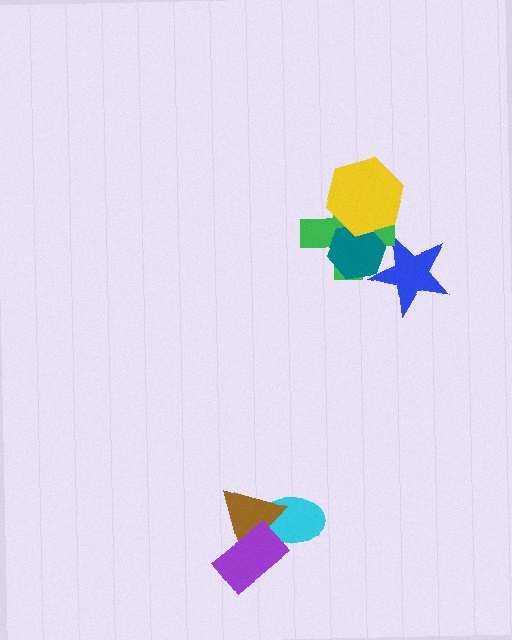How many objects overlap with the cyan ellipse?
2 objects overlap with the cyan ellipse.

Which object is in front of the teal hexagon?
The yellow hexagon is in front of the teal hexagon.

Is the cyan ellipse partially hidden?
Yes, it is partially covered by another shape.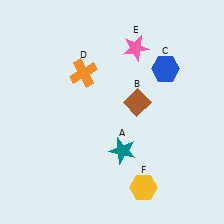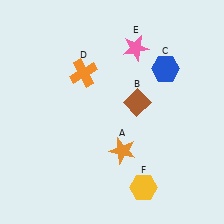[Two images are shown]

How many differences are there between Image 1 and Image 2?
There is 1 difference between the two images.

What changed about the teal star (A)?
In Image 1, A is teal. In Image 2, it changed to orange.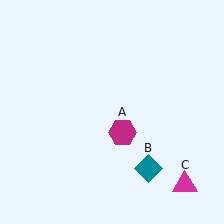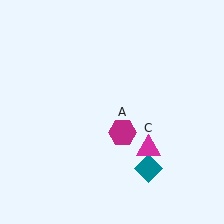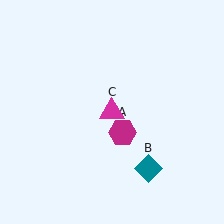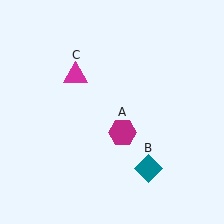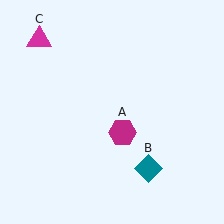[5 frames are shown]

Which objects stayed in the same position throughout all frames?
Magenta hexagon (object A) and teal diamond (object B) remained stationary.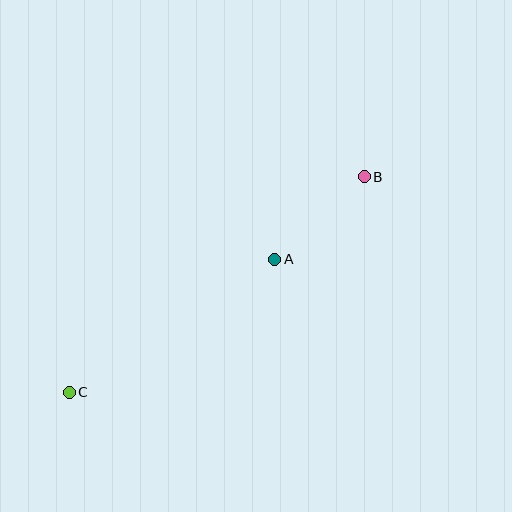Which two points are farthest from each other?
Points B and C are farthest from each other.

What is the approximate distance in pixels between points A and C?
The distance between A and C is approximately 245 pixels.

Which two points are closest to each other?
Points A and B are closest to each other.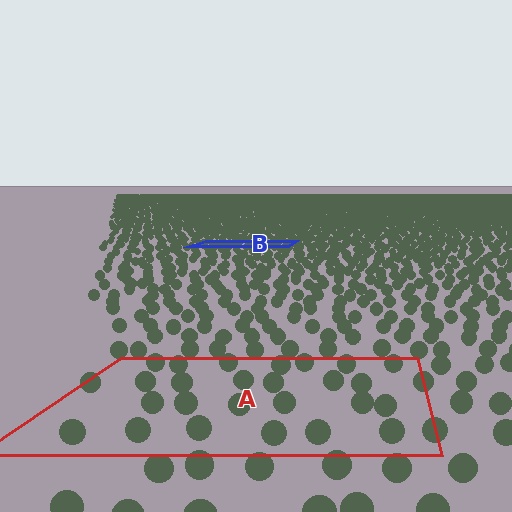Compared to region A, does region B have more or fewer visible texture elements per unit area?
Region B has more texture elements per unit area — they are packed more densely because it is farther away.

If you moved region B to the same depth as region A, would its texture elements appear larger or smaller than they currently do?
They would appear larger. At a closer depth, the same texture elements are projected at a bigger on-screen size.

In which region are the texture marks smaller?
The texture marks are smaller in region B, because it is farther away.